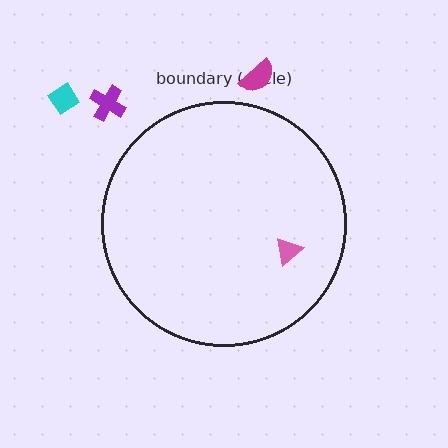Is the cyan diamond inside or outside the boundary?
Outside.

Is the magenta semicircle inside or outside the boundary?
Outside.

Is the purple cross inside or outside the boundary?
Outside.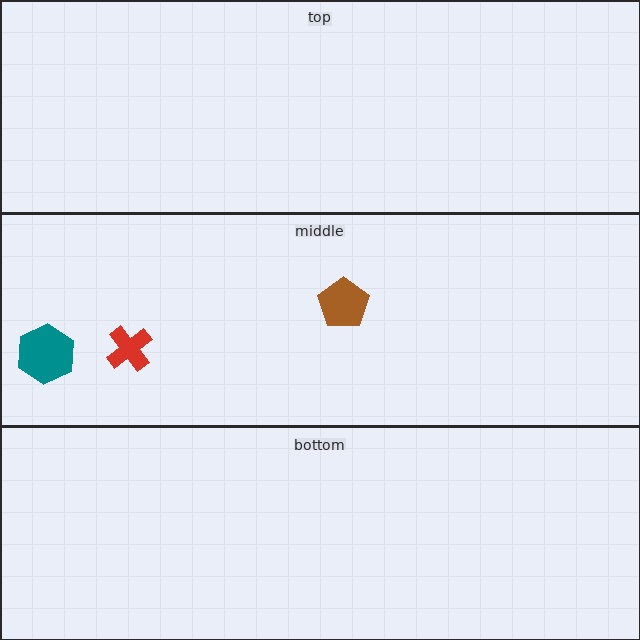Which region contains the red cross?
The middle region.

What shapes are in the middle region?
The brown pentagon, the teal hexagon, the red cross.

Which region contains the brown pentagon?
The middle region.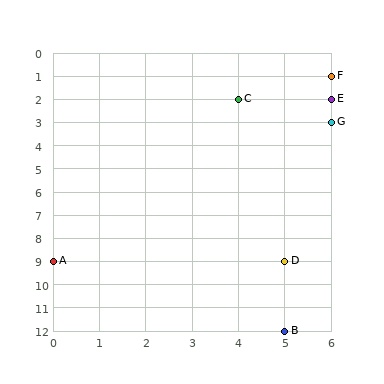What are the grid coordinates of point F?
Point F is at grid coordinates (6, 1).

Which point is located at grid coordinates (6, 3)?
Point G is at (6, 3).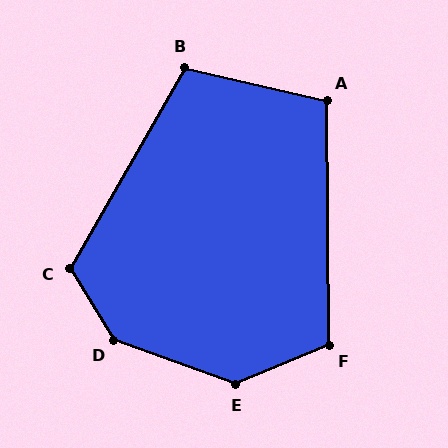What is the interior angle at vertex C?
Approximately 119 degrees (obtuse).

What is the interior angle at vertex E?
Approximately 138 degrees (obtuse).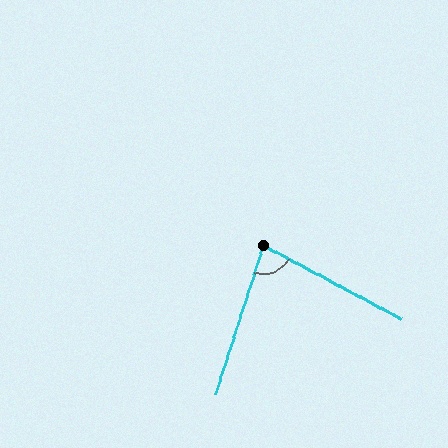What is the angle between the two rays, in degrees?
Approximately 80 degrees.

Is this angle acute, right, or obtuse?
It is acute.